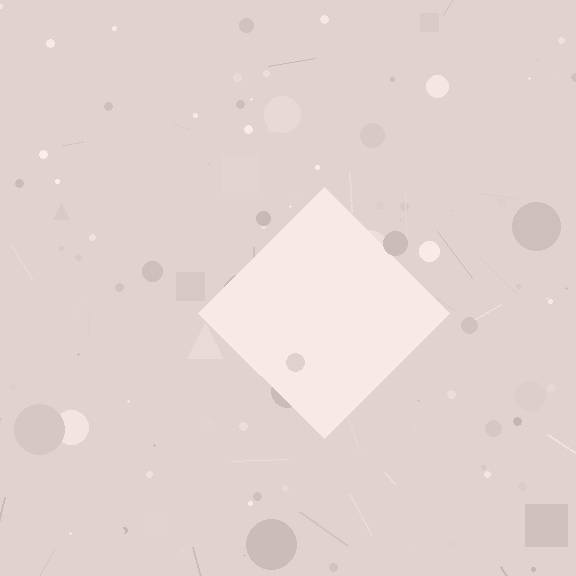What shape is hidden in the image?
A diamond is hidden in the image.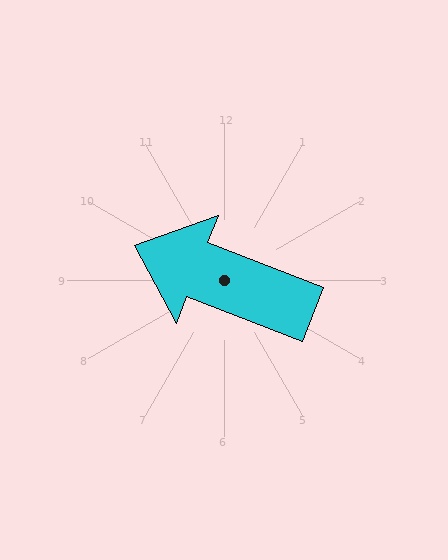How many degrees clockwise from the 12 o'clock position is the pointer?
Approximately 291 degrees.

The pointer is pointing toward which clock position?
Roughly 10 o'clock.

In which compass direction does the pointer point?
West.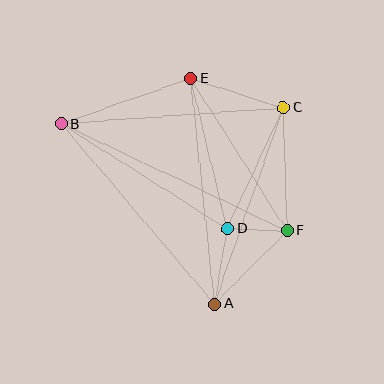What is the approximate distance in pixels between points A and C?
The distance between A and C is approximately 208 pixels.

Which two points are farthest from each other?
Points B and F are farthest from each other.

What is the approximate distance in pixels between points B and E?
The distance between B and E is approximately 138 pixels.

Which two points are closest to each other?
Points D and F are closest to each other.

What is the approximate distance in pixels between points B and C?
The distance between B and C is approximately 223 pixels.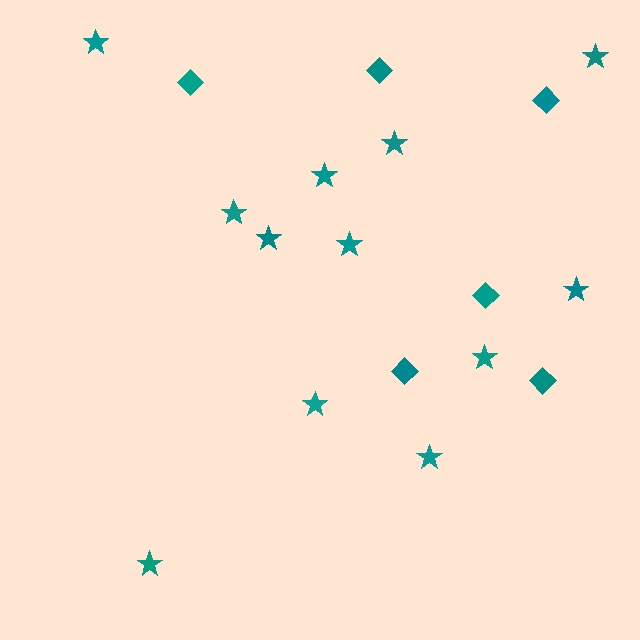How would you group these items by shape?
There are 2 groups: one group of stars (12) and one group of diamonds (6).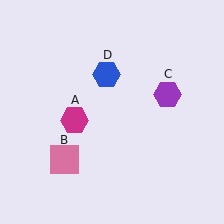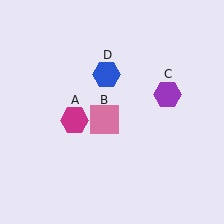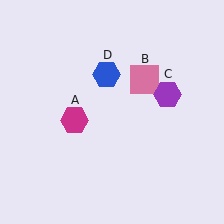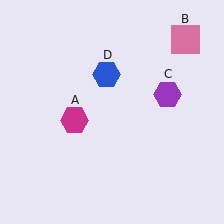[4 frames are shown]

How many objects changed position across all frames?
1 object changed position: pink square (object B).